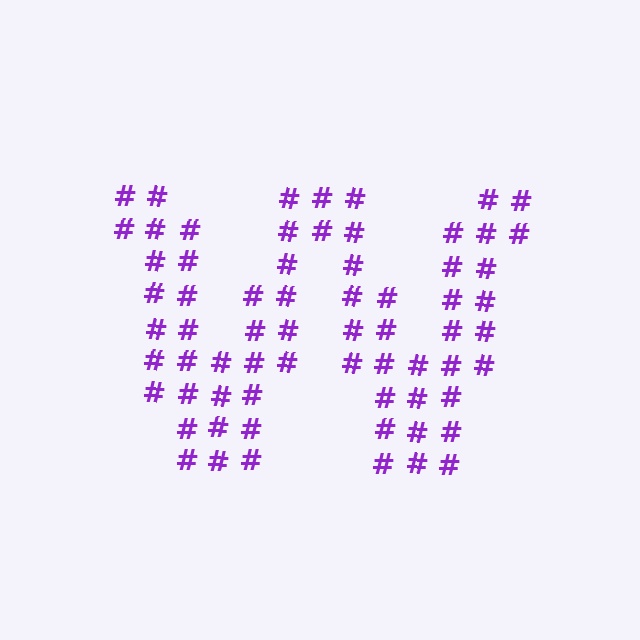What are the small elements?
The small elements are hash symbols.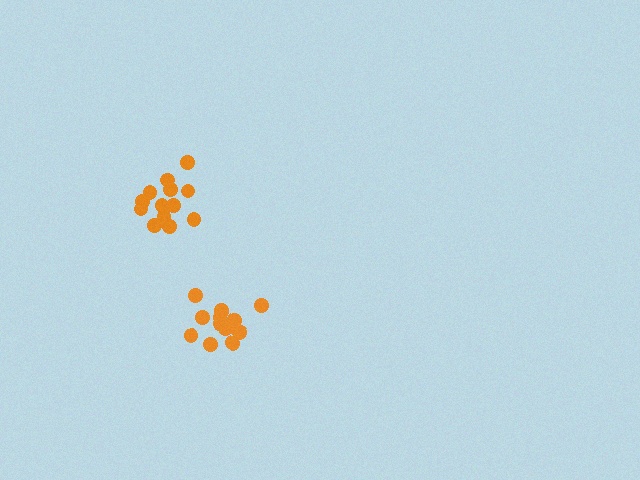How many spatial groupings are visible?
There are 2 spatial groupings.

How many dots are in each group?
Group 1: 13 dots, Group 2: 13 dots (26 total).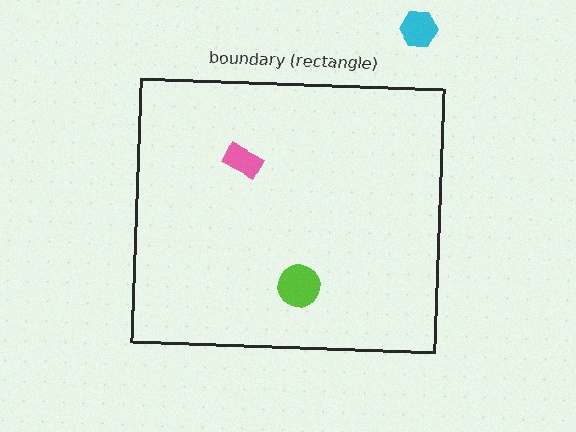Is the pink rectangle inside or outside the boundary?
Inside.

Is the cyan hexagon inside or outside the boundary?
Outside.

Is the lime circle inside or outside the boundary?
Inside.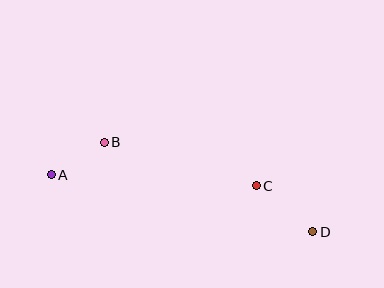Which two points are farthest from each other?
Points A and D are farthest from each other.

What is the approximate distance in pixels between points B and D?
The distance between B and D is approximately 227 pixels.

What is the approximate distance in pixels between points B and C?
The distance between B and C is approximately 158 pixels.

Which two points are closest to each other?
Points A and B are closest to each other.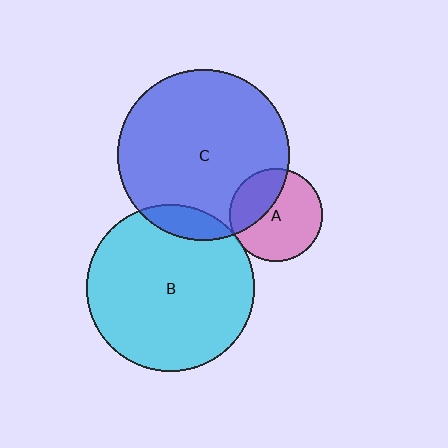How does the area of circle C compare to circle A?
Approximately 3.4 times.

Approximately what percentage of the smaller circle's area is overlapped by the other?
Approximately 35%.